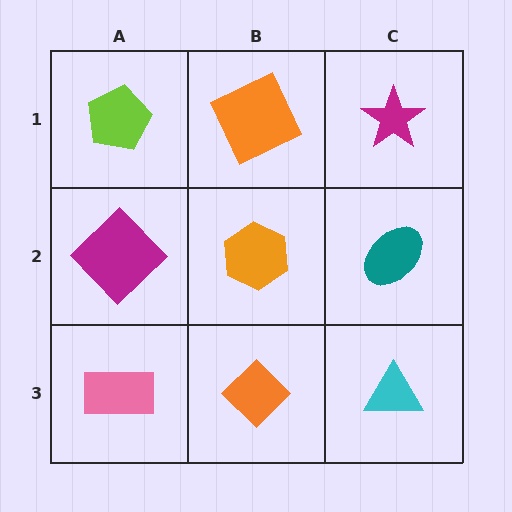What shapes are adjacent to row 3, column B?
An orange hexagon (row 2, column B), a pink rectangle (row 3, column A), a cyan triangle (row 3, column C).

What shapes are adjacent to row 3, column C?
A teal ellipse (row 2, column C), an orange diamond (row 3, column B).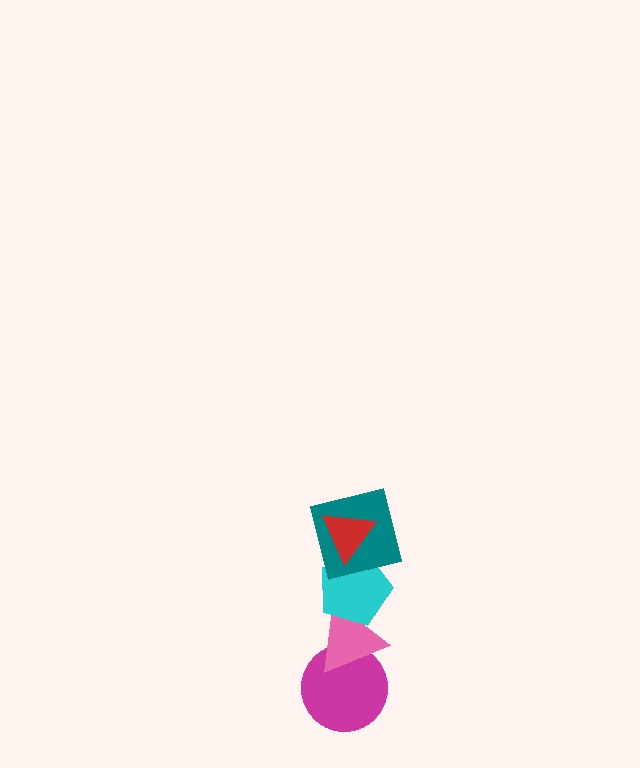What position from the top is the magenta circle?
The magenta circle is 5th from the top.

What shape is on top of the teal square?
The red triangle is on top of the teal square.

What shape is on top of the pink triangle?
The cyan pentagon is on top of the pink triangle.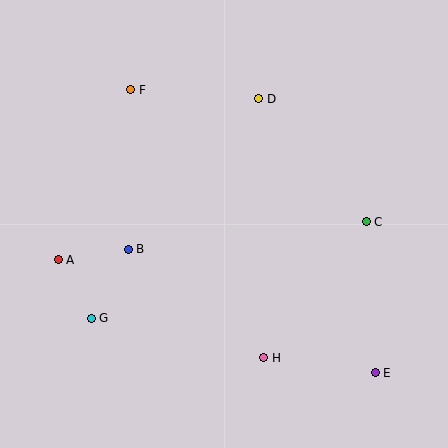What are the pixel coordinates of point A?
Point A is at (58, 260).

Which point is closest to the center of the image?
Point B at (128, 249) is closest to the center.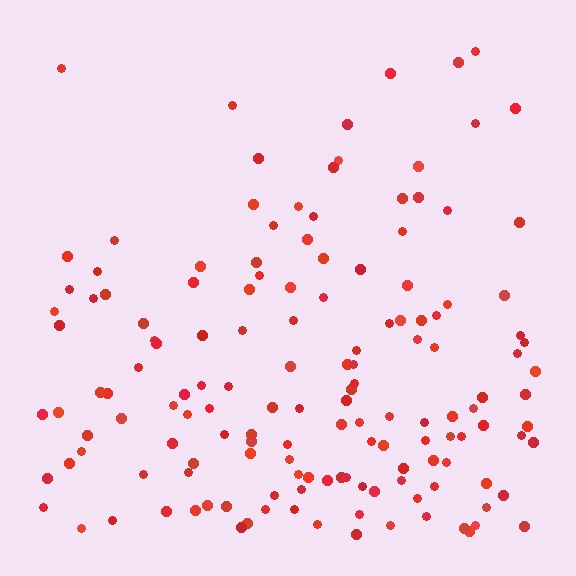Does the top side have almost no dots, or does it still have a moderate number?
Still a moderate number, just noticeably fewer than the bottom.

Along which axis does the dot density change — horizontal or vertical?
Vertical.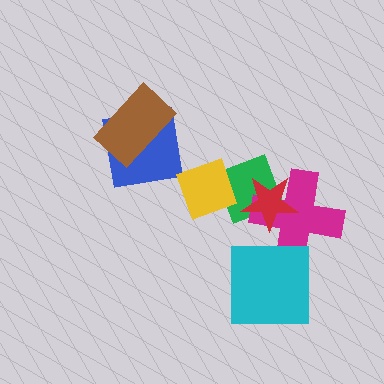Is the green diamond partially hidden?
Yes, it is partially covered by another shape.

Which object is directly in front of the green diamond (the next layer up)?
The magenta cross is directly in front of the green diamond.